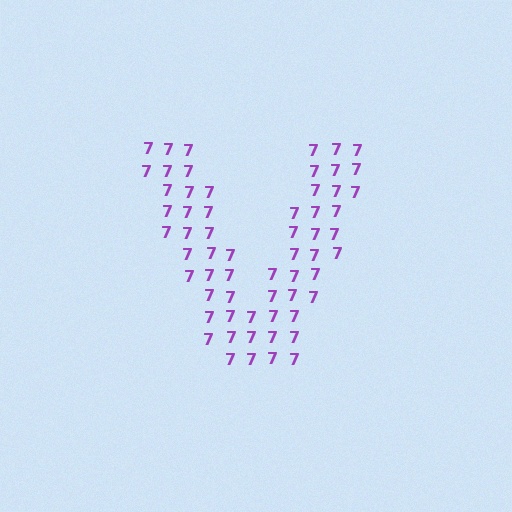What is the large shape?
The large shape is the letter V.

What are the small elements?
The small elements are digit 7's.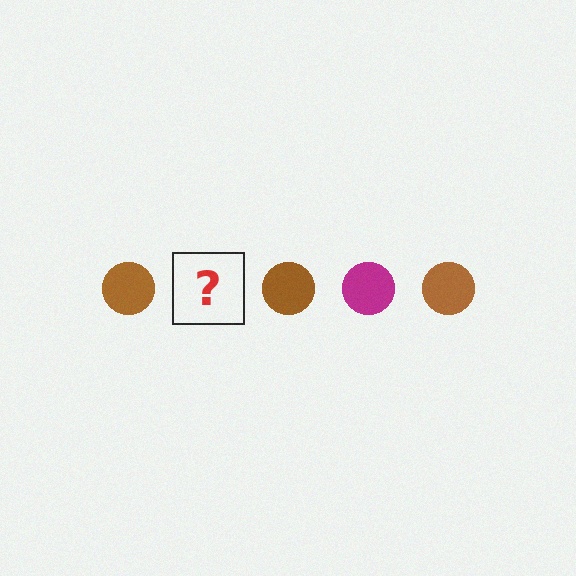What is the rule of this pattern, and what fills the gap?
The rule is that the pattern cycles through brown, magenta circles. The gap should be filled with a magenta circle.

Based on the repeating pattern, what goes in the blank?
The blank should be a magenta circle.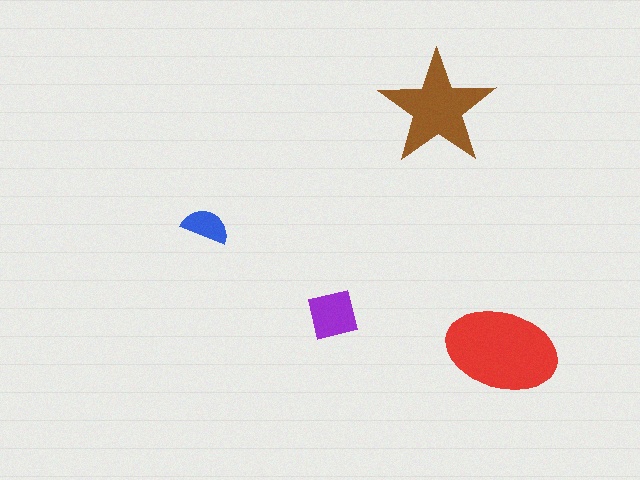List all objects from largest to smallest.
The red ellipse, the brown star, the purple square, the blue semicircle.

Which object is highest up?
The brown star is topmost.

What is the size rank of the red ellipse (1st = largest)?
1st.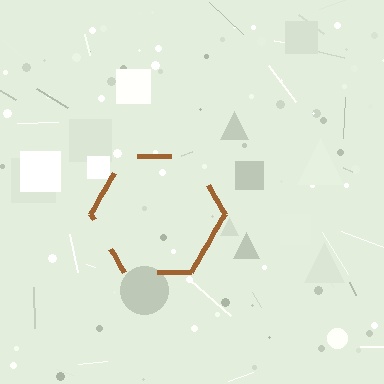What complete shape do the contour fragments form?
The contour fragments form a hexagon.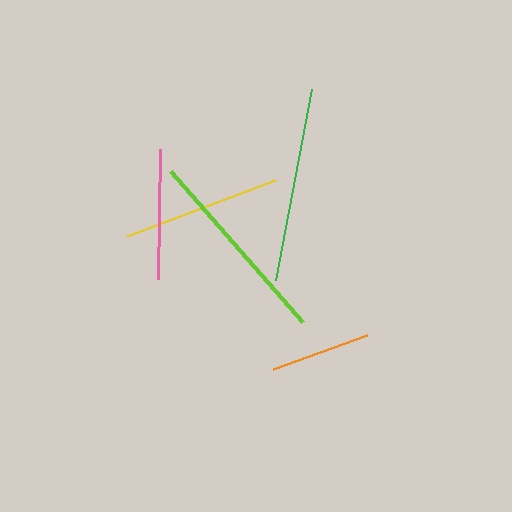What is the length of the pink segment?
The pink segment is approximately 129 pixels long.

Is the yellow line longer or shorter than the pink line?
The yellow line is longer than the pink line.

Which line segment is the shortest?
The orange line is the shortest at approximately 100 pixels.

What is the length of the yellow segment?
The yellow segment is approximately 158 pixels long.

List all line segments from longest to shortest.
From longest to shortest: lime, green, yellow, pink, orange.